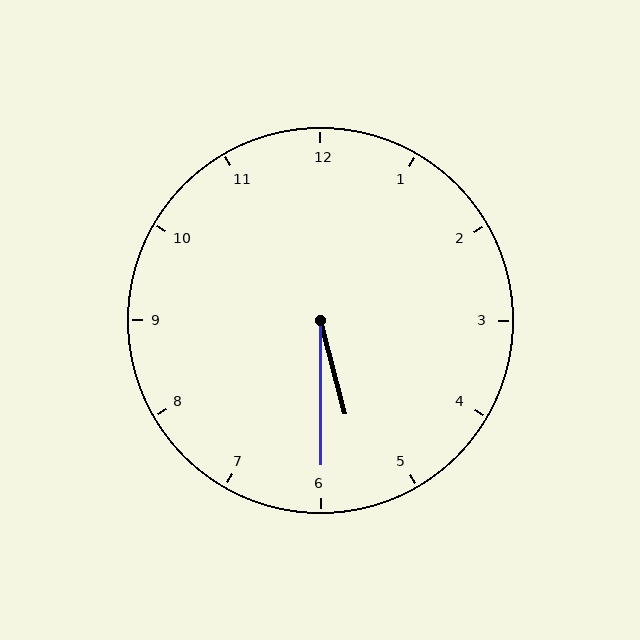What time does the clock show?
5:30.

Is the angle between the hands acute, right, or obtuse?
It is acute.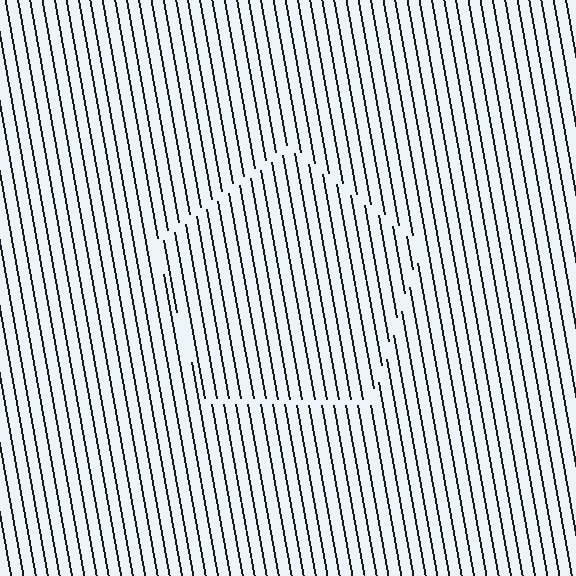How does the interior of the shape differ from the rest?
The interior of the shape contains the same grating, shifted by half a period — the contour is defined by the phase discontinuity where line-ends from the inner and outer gratings abut.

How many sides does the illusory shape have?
5 sides — the line-ends trace a pentagon.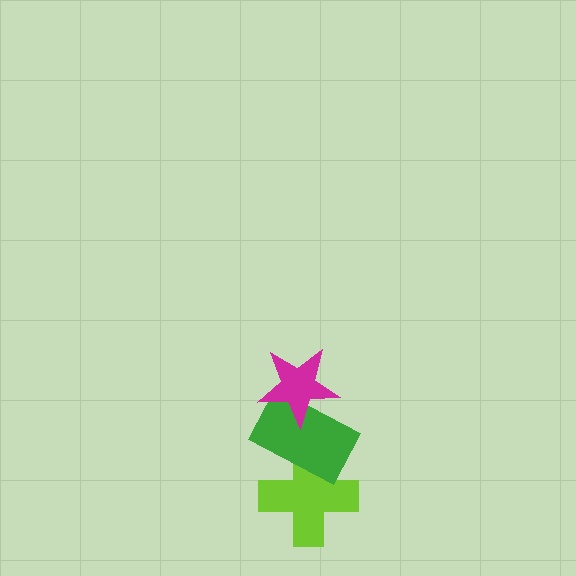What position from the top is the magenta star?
The magenta star is 1st from the top.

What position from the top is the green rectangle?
The green rectangle is 2nd from the top.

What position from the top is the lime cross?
The lime cross is 3rd from the top.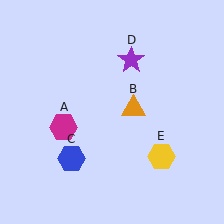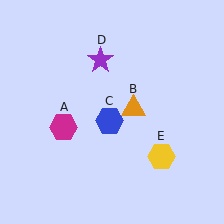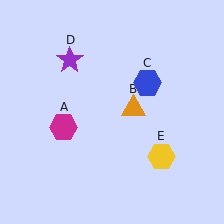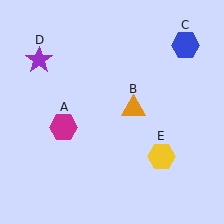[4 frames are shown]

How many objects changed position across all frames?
2 objects changed position: blue hexagon (object C), purple star (object D).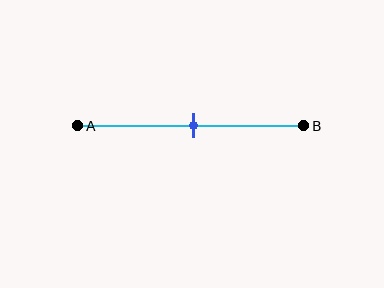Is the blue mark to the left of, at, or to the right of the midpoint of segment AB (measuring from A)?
The blue mark is approximately at the midpoint of segment AB.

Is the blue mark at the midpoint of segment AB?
Yes, the mark is approximately at the midpoint.